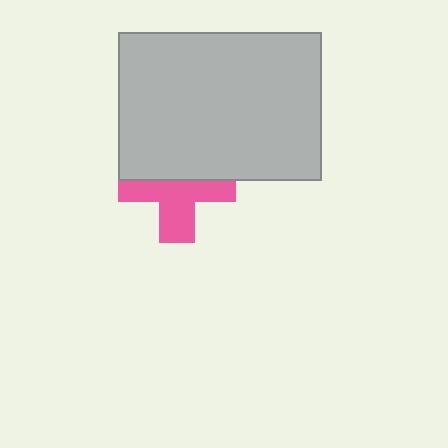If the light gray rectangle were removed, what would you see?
You would see the complete pink cross.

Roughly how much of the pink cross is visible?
About half of it is visible (roughly 54%).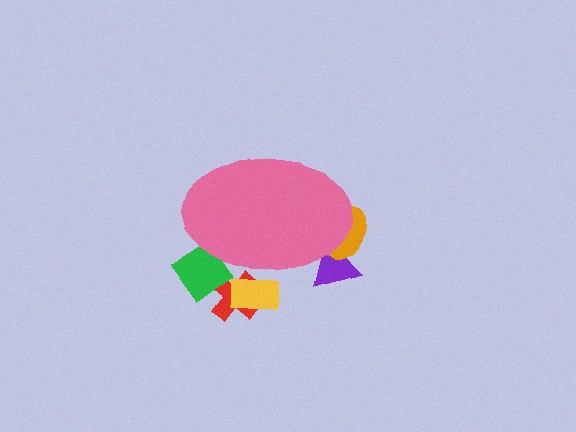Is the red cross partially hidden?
Yes, the red cross is partially hidden behind the pink ellipse.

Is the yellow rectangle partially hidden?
Yes, the yellow rectangle is partially hidden behind the pink ellipse.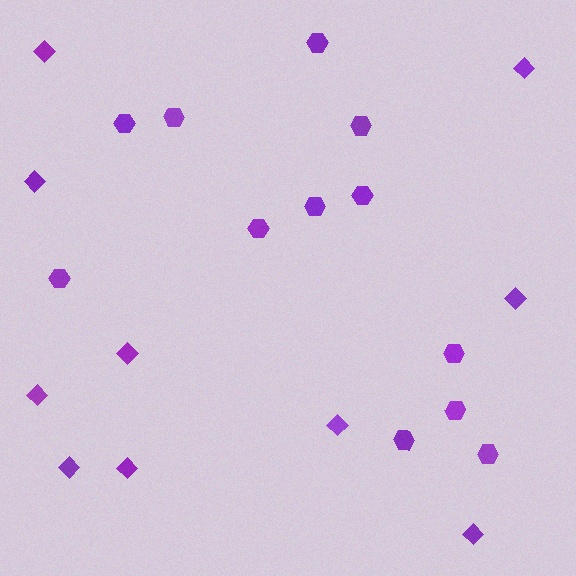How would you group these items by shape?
There are 2 groups: one group of hexagons (12) and one group of diamonds (10).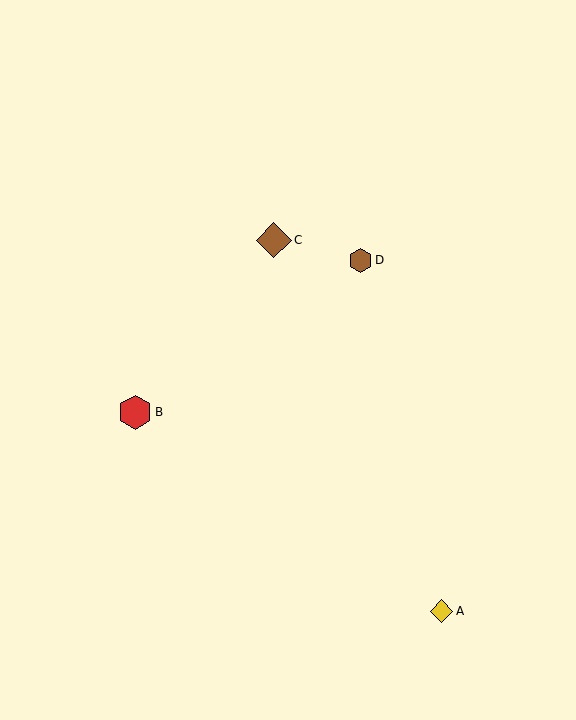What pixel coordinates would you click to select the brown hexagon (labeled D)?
Click at (360, 260) to select the brown hexagon D.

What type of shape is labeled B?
Shape B is a red hexagon.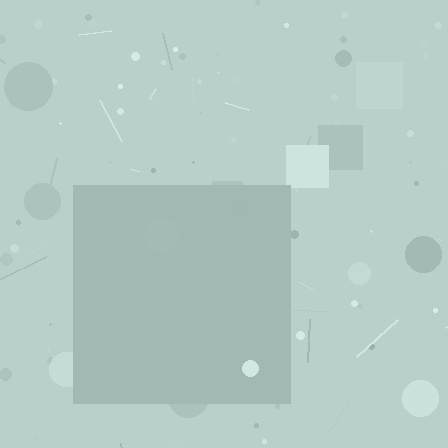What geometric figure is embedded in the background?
A square is embedded in the background.